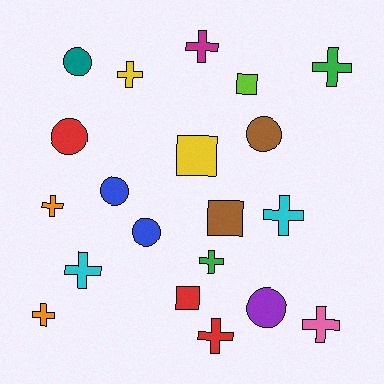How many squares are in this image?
There are 4 squares.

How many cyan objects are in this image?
There are 2 cyan objects.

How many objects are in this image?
There are 20 objects.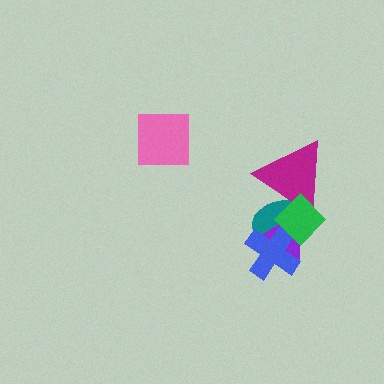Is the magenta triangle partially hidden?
Yes, it is partially covered by another shape.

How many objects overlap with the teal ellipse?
4 objects overlap with the teal ellipse.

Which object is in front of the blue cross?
The green diamond is in front of the blue cross.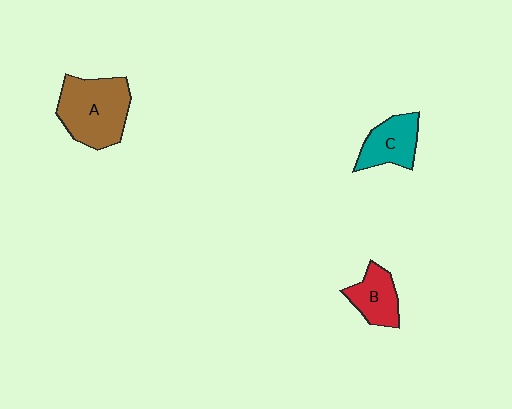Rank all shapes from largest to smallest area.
From largest to smallest: A (brown), C (teal), B (red).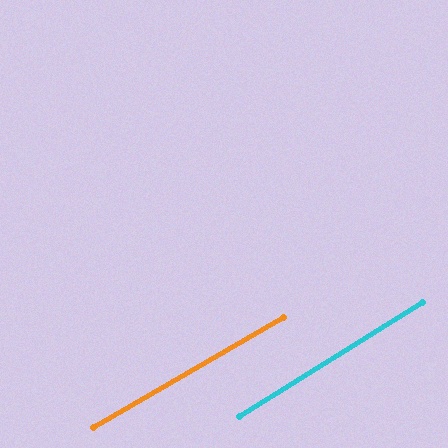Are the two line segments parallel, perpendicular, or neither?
Parallel — their directions differ by only 1.8°.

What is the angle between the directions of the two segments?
Approximately 2 degrees.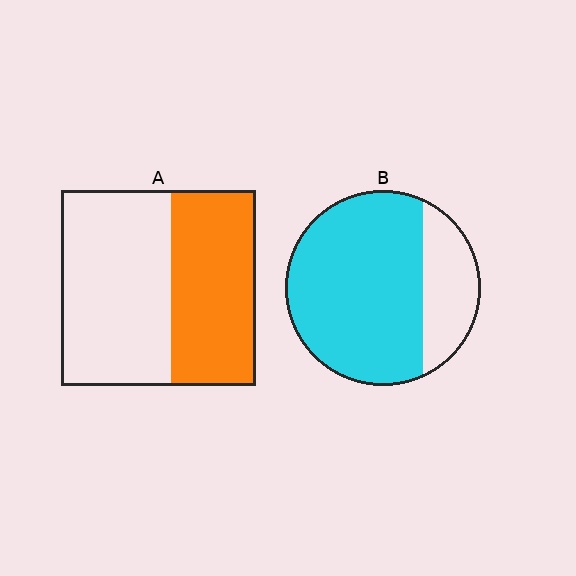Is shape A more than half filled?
No.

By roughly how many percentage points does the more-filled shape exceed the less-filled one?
By roughly 30 percentage points (B over A).